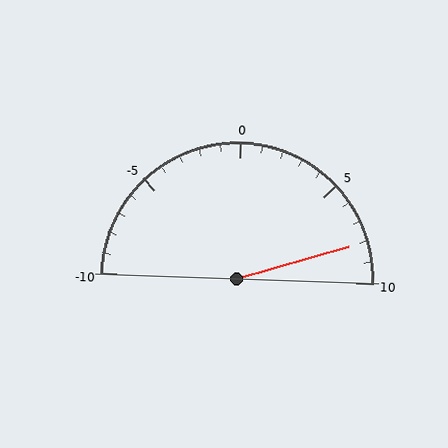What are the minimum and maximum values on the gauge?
The gauge ranges from -10 to 10.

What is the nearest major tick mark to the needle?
The nearest major tick mark is 10.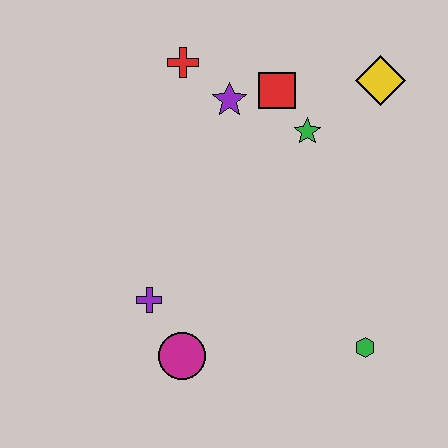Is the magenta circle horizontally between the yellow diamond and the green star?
No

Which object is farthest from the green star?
The magenta circle is farthest from the green star.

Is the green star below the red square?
Yes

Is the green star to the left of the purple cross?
No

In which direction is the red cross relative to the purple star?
The red cross is to the left of the purple star.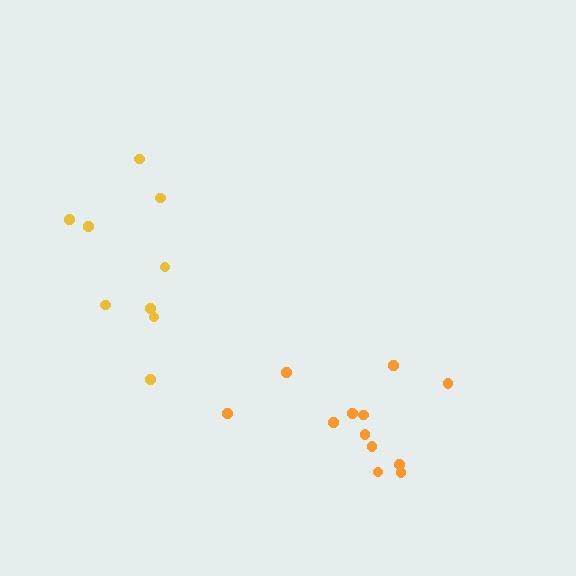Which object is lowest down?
The orange cluster is bottommost.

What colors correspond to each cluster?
The clusters are colored: yellow, orange.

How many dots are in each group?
Group 1: 9 dots, Group 2: 12 dots (21 total).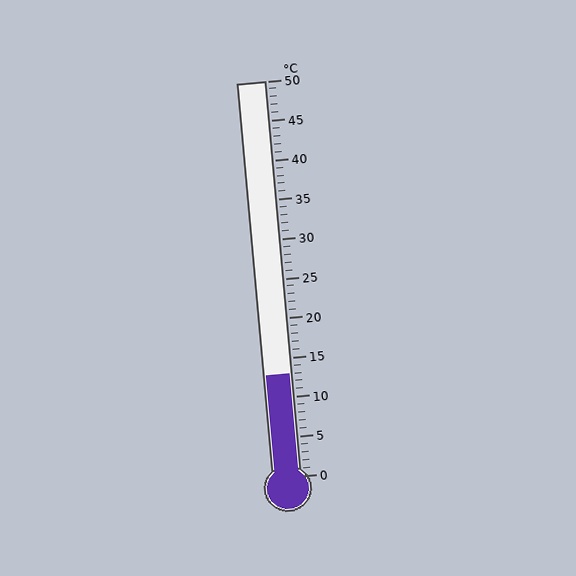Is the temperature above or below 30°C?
The temperature is below 30°C.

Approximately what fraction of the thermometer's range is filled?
The thermometer is filled to approximately 25% of its range.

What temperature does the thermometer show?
The thermometer shows approximately 13°C.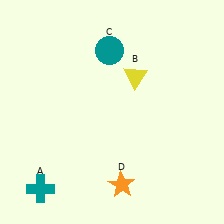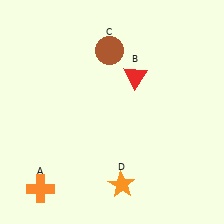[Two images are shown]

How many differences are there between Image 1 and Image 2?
There are 3 differences between the two images.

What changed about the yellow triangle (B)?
In Image 1, B is yellow. In Image 2, it changed to red.